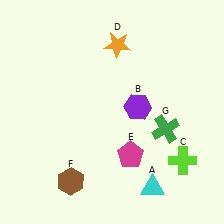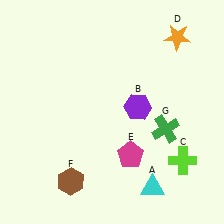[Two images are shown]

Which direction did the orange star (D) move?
The orange star (D) moved right.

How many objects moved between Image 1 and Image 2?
1 object moved between the two images.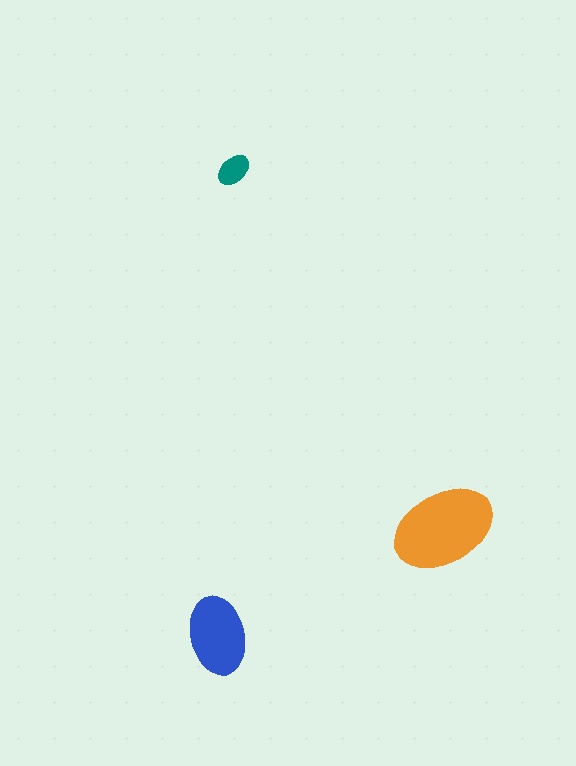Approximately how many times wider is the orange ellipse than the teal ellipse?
About 3 times wider.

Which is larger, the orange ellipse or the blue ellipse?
The orange one.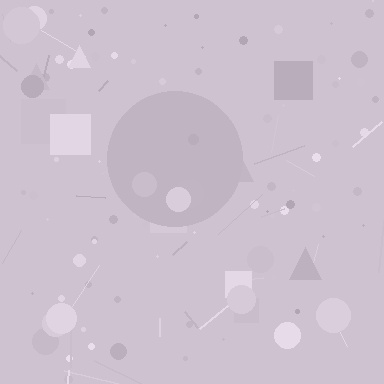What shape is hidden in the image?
A circle is hidden in the image.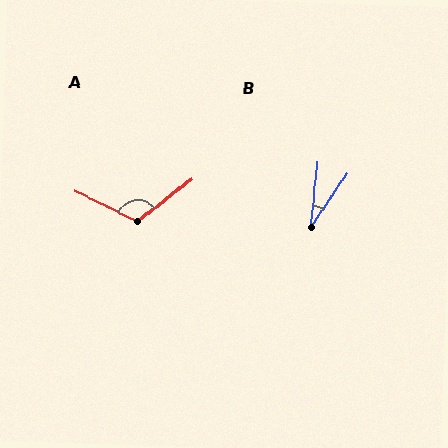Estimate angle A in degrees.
Approximately 116 degrees.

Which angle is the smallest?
B, at approximately 27 degrees.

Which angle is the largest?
A, at approximately 116 degrees.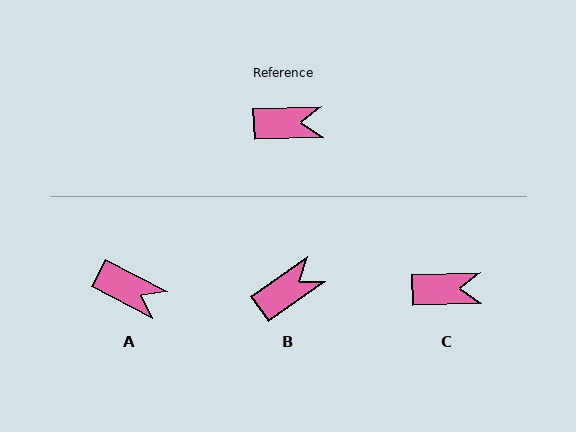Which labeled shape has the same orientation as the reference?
C.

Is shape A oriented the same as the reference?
No, it is off by about 30 degrees.